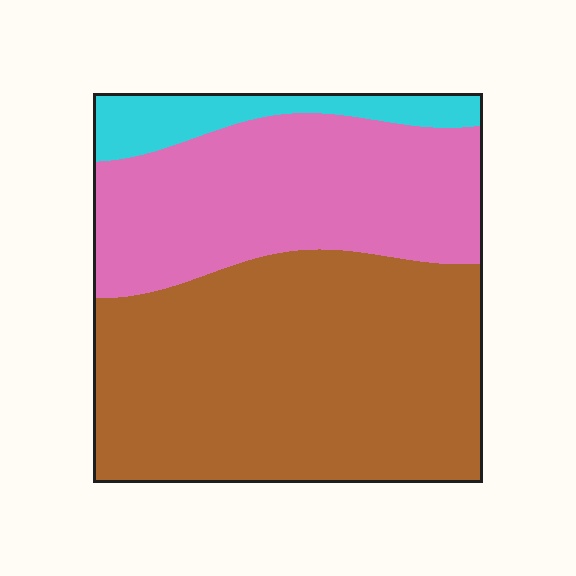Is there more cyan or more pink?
Pink.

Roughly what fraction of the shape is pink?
Pink takes up about one third (1/3) of the shape.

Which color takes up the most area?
Brown, at roughly 55%.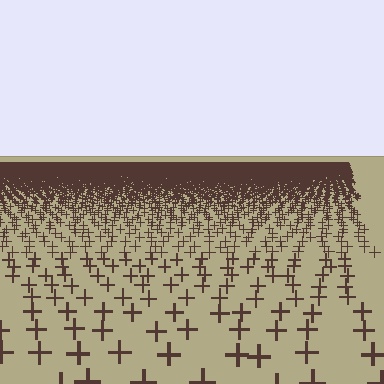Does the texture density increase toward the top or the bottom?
Density increases toward the top.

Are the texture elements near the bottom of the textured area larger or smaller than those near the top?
Larger. Near the bottom, elements are closer to the viewer and appear at a bigger on-screen size.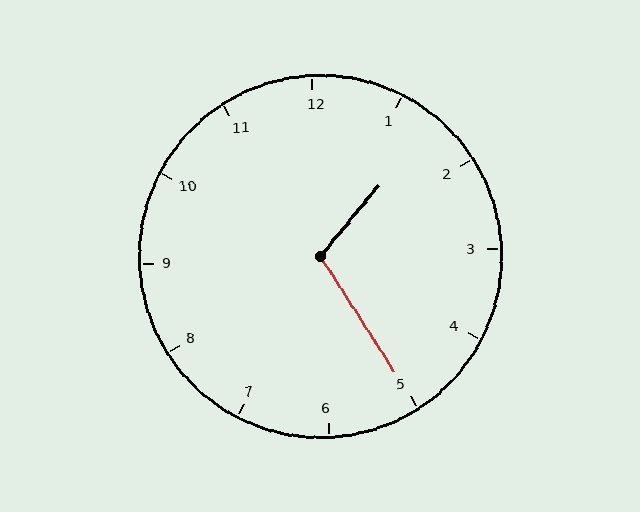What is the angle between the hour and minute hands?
Approximately 108 degrees.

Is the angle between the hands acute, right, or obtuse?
It is obtuse.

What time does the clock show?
1:25.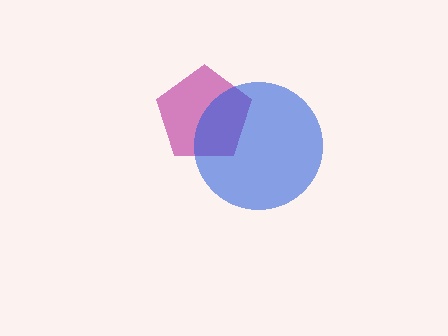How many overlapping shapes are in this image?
There are 2 overlapping shapes in the image.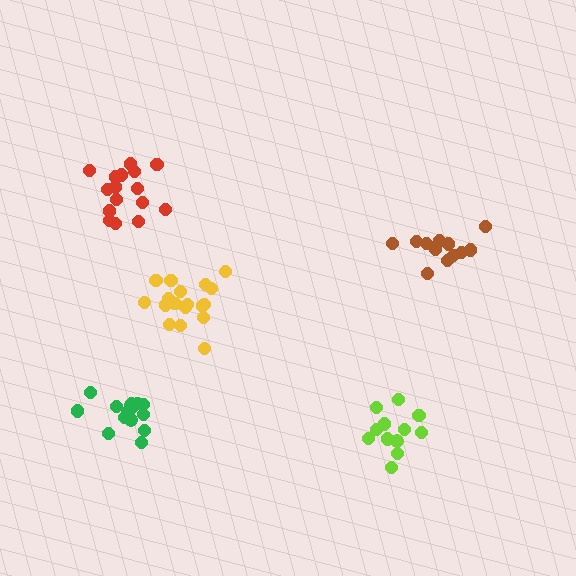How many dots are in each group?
Group 1: 16 dots, Group 2: 12 dots, Group 3: 18 dots, Group 4: 16 dots, Group 5: 12 dots (74 total).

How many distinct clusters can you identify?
There are 5 distinct clusters.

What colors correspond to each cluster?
The clusters are colored: green, lime, yellow, red, brown.